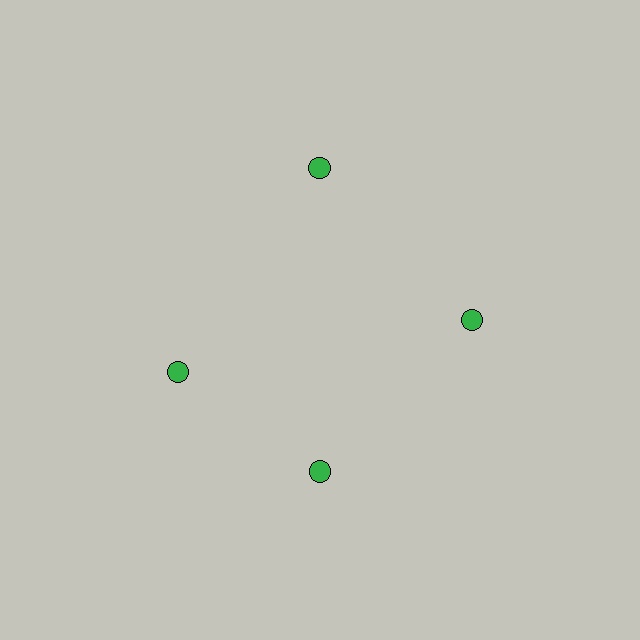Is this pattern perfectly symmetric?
No. The 4 green circles are arranged in a ring, but one element near the 9 o'clock position is rotated out of alignment along the ring, breaking the 4-fold rotational symmetry.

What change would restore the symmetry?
The symmetry would be restored by rotating it back into even spacing with its neighbors so that all 4 circles sit at equal angles and equal distance from the center.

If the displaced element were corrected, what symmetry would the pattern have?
It would have 4-fold rotational symmetry — the pattern would map onto itself every 90 degrees.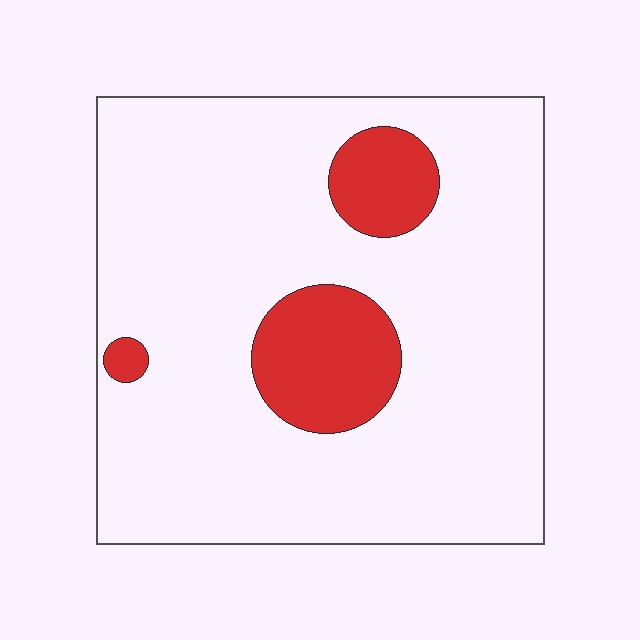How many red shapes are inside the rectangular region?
3.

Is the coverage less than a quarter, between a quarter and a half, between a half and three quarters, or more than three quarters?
Less than a quarter.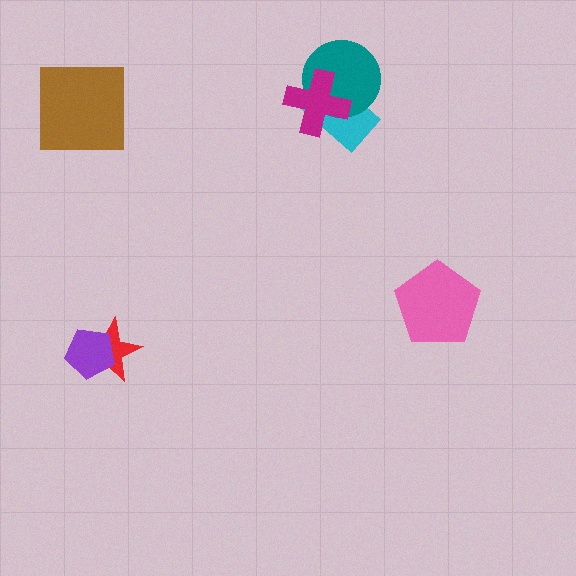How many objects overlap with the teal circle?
2 objects overlap with the teal circle.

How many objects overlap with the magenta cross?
2 objects overlap with the magenta cross.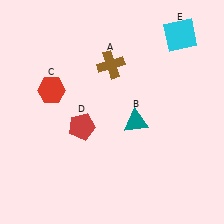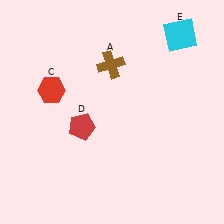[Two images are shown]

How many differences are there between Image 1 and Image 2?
There is 1 difference between the two images.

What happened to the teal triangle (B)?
The teal triangle (B) was removed in Image 2. It was in the bottom-right area of Image 1.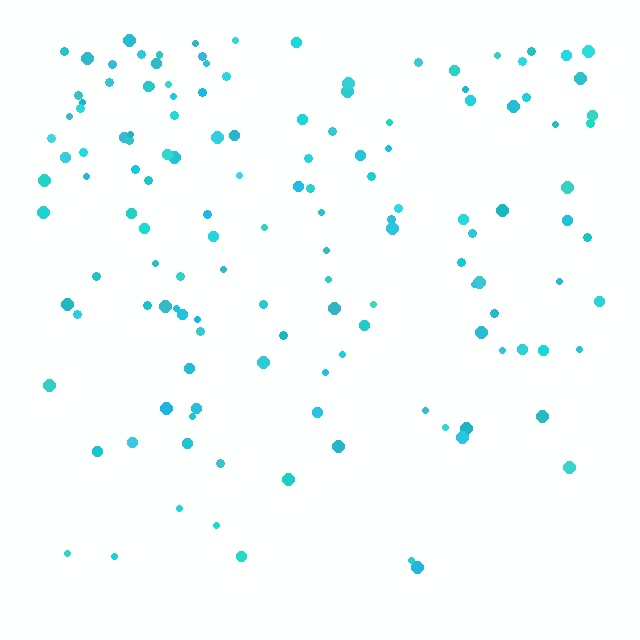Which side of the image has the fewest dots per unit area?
The bottom.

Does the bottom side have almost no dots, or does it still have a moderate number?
Still a moderate number, just noticeably fewer than the top.